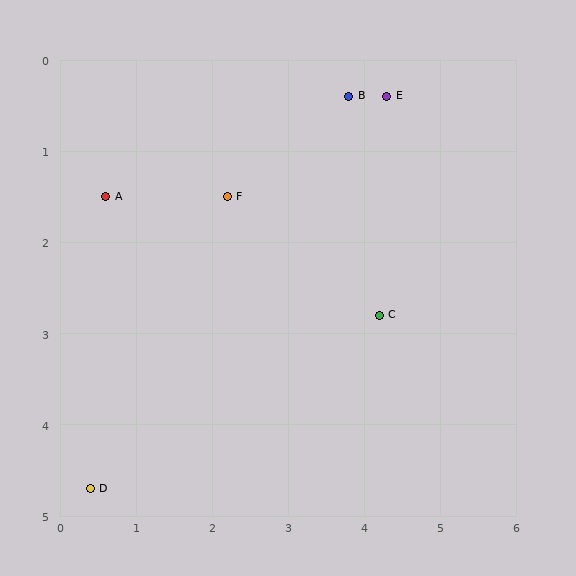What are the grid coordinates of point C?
Point C is at approximately (4.2, 2.8).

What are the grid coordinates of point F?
Point F is at approximately (2.2, 1.5).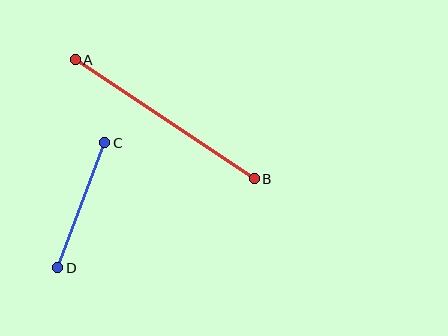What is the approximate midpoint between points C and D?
The midpoint is at approximately (81, 205) pixels.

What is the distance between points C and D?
The distance is approximately 133 pixels.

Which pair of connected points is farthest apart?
Points A and B are farthest apart.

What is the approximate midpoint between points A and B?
The midpoint is at approximately (165, 119) pixels.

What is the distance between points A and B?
The distance is approximately 215 pixels.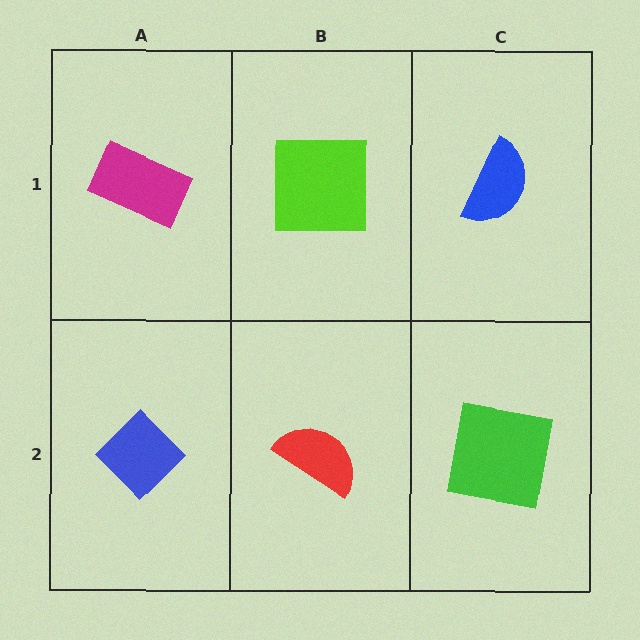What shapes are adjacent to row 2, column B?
A lime square (row 1, column B), a blue diamond (row 2, column A), a green square (row 2, column C).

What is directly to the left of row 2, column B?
A blue diamond.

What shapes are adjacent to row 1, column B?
A red semicircle (row 2, column B), a magenta rectangle (row 1, column A), a blue semicircle (row 1, column C).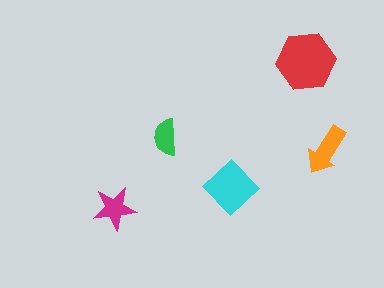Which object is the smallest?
The green semicircle.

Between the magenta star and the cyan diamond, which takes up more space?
The cyan diamond.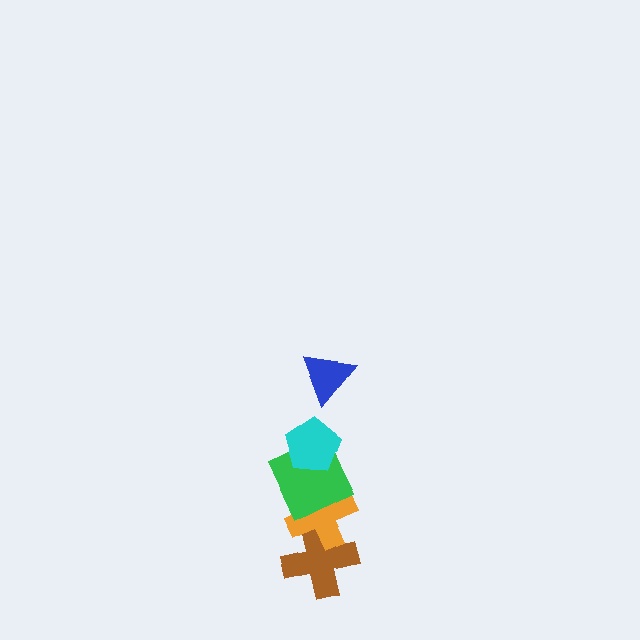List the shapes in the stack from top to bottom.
From top to bottom: the blue triangle, the cyan pentagon, the green square, the orange cross, the brown cross.